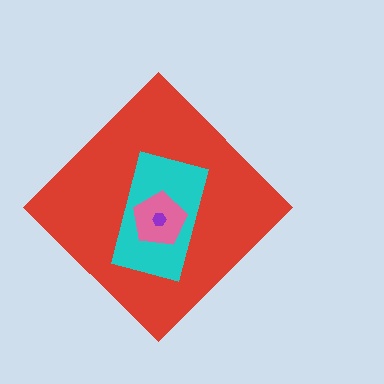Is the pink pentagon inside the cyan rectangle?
Yes.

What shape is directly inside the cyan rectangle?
The pink pentagon.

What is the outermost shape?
The red diamond.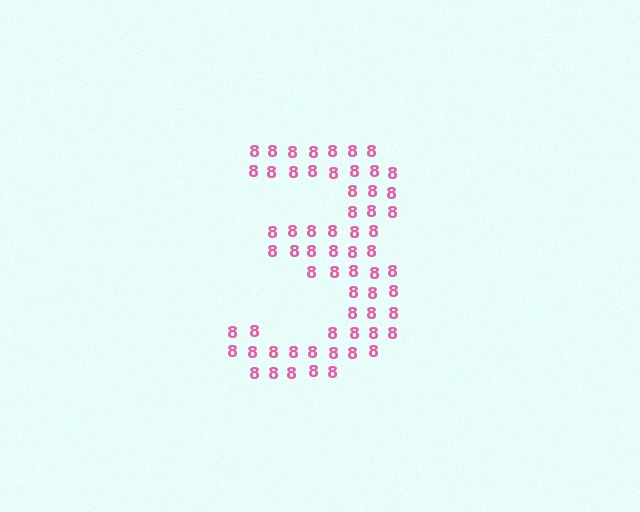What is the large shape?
The large shape is the digit 3.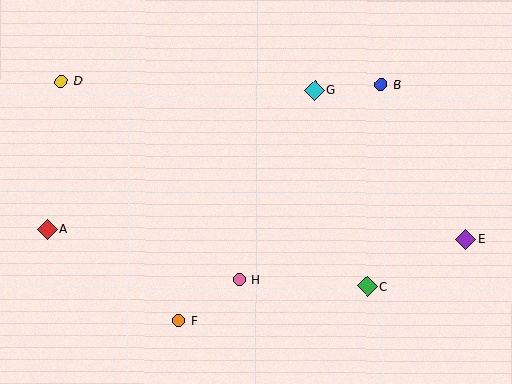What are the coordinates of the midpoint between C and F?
The midpoint between C and F is at (273, 303).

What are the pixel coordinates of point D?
Point D is at (61, 81).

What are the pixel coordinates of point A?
Point A is at (47, 229).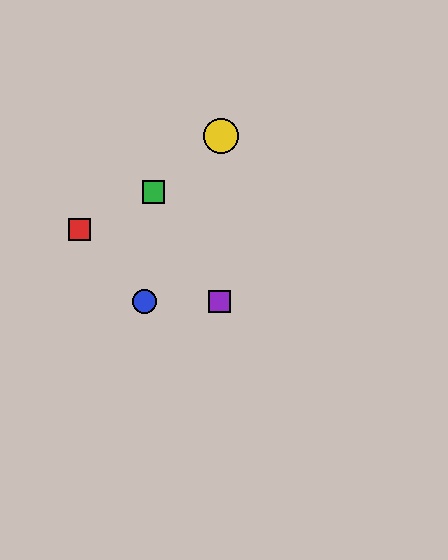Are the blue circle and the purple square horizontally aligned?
Yes, both are at y≈301.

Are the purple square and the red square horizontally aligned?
No, the purple square is at y≈301 and the red square is at y≈230.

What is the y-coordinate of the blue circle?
The blue circle is at y≈301.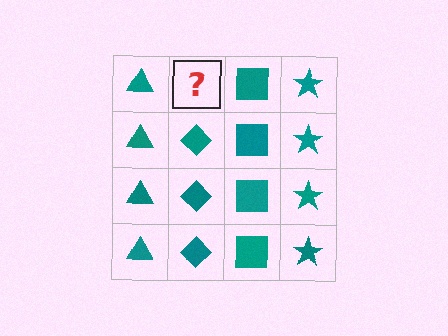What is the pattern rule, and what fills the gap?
The rule is that each column has a consistent shape. The gap should be filled with a teal diamond.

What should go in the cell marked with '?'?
The missing cell should contain a teal diamond.